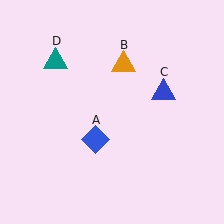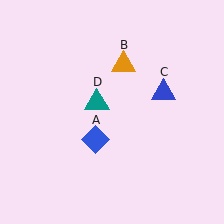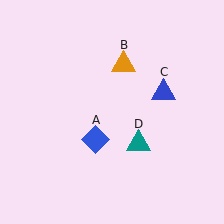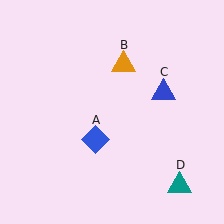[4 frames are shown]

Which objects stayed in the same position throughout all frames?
Blue diamond (object A) and orange triangle (object B) and blue triangle (object C) remained stationary.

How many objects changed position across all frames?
1 object changed position: teal triangle (object D).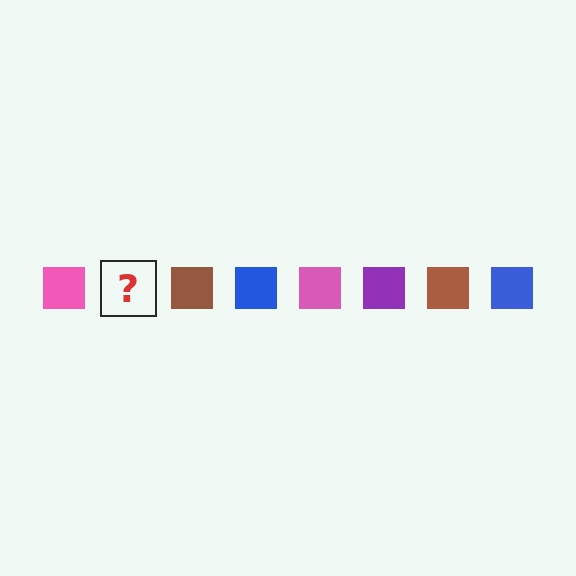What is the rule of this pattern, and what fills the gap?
The rule is that the pattern cycles through pink, purple, brown, blue squares. The gap should be filled with a purple square.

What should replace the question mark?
The question mark should be replaced with a purple square.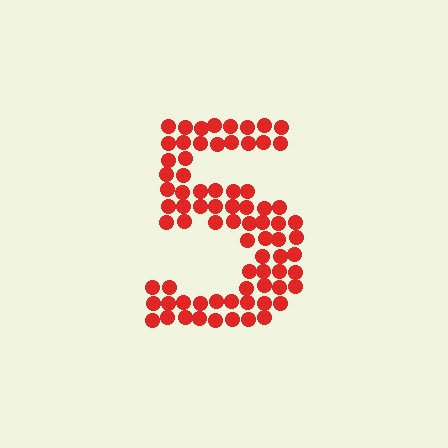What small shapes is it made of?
It is made of small circles.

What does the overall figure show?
The overall figure shows the digit 5.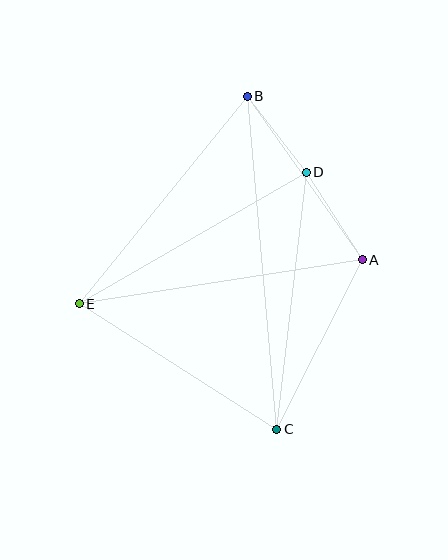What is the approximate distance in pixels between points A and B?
The distance between A and B is approximately 200 pixels.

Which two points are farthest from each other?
Points B and C are farthest from each other.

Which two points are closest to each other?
Points B and D are closest to each other.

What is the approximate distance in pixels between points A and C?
The distance between A and C is approximately 190 pixels.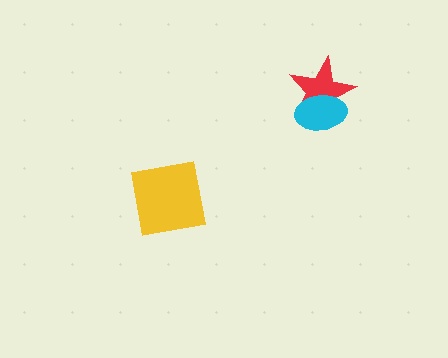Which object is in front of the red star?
The cyan ellipse is in front of the red star.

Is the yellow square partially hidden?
No, no other shape covers it.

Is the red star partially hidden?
Yes, it is partially covered by another shape.